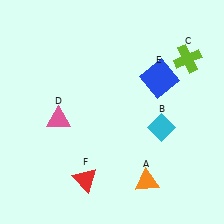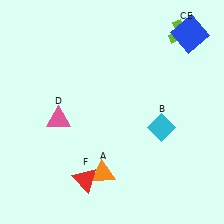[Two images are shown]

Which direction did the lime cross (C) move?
The lime cross (C) moved up.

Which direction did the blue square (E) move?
The blue square (E) moved up.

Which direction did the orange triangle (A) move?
The orange triangle (A) moved left.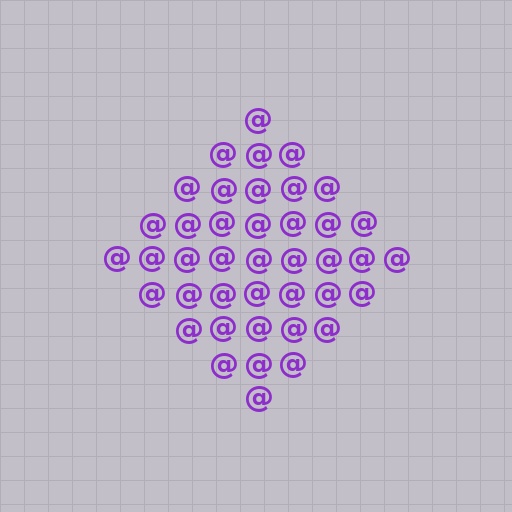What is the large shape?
The large shape is a diamond.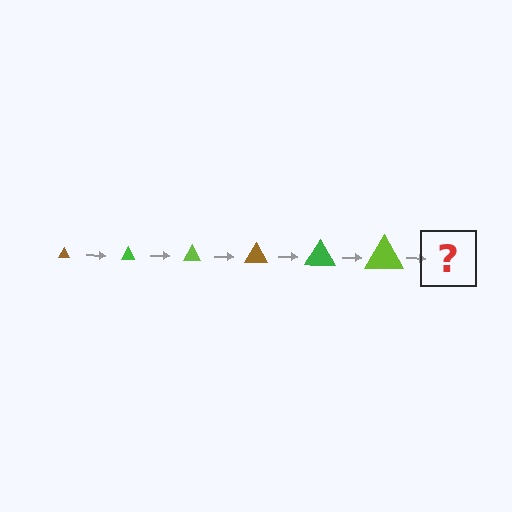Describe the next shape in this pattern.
It should be a brown triangle, larger than the previous one.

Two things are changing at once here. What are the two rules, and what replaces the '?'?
The two rules are that the triangle grows larger each step and the color cycles through brown, green, and lime. The '?' should be a brown triangle, larger than the previous one.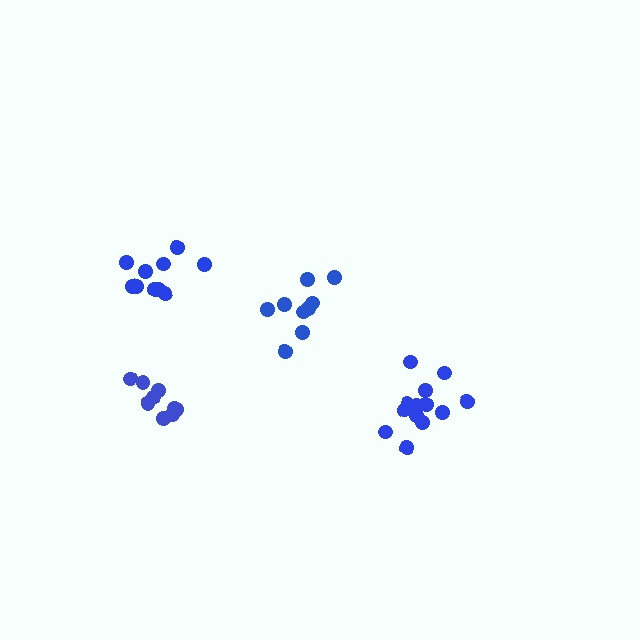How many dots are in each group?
Group 1: 13 dots, Group 2: 9 dots, Group 3: 10 dots, Group 4: 9 dots (41 total).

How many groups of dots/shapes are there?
There are 4 groups.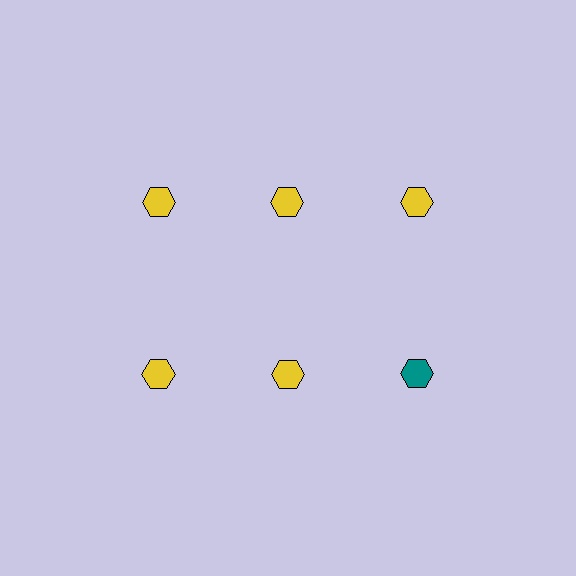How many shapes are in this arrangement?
There are 6 shapes arranged in a grid pattern.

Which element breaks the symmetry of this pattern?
The teal hexagon in the second row, center column breaks the symmetry. All other shapes are yellow hexagons.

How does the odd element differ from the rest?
It has a different color: teal instead of yellow.